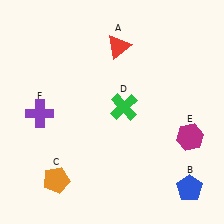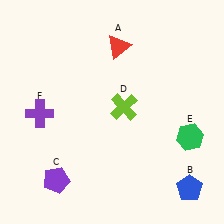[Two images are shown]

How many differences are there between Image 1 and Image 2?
There are 3 differences between the two images.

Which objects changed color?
C changed from orange to purple. D changed from green to lime. E changed from magenta to green.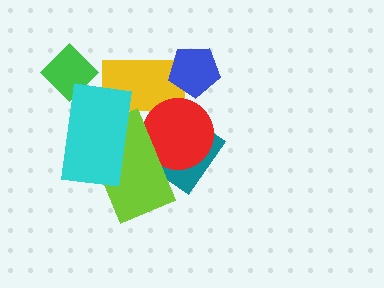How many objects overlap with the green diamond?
1 object overlaps with the green diamond.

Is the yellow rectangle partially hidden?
Yes, it is partially covered by another shape.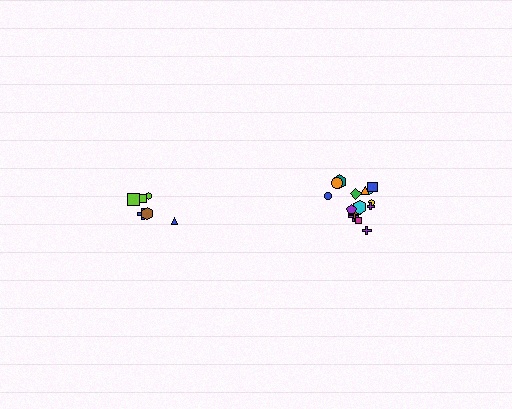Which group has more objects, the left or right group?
The right group.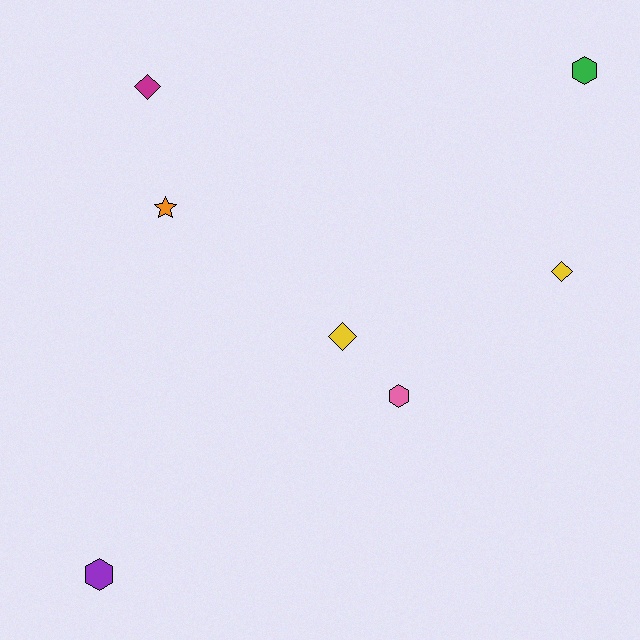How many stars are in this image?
There is 1 star.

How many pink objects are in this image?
There is 1 pink object.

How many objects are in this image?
There are 7 objects.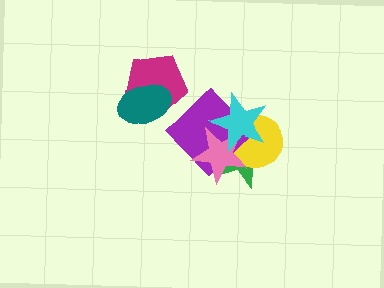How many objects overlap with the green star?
4 objects overlap with the green star.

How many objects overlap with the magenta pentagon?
1 object overlaps with the magenta pentagon.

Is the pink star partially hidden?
Yes, it is partially covered by another shape.